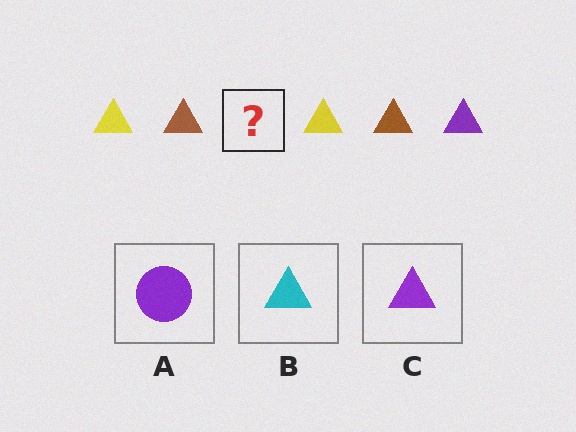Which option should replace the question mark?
Option C.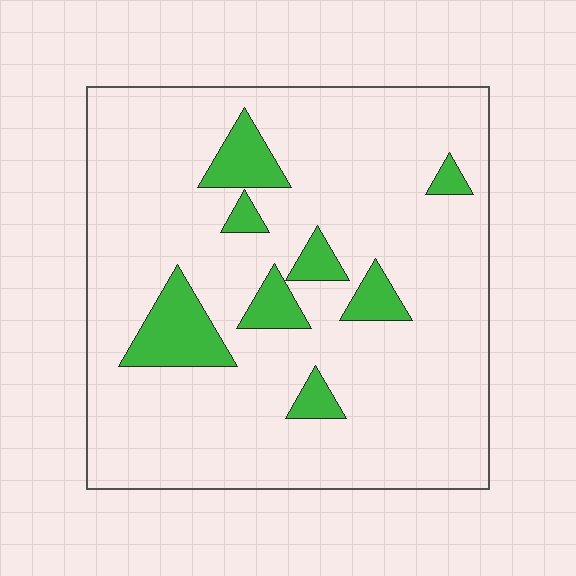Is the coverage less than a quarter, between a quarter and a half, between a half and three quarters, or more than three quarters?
Less than a quarter.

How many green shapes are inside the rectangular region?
8.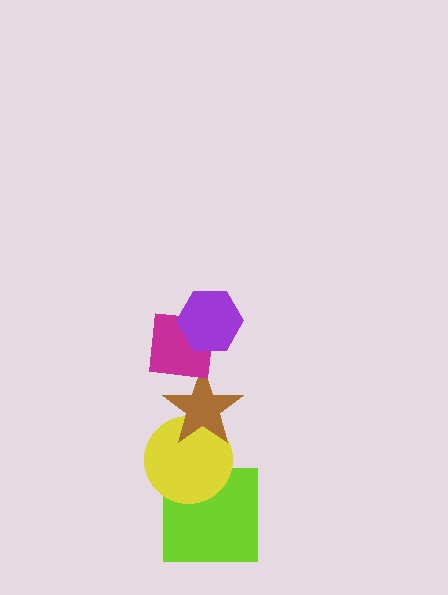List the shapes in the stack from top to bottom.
From top to bottom: the purple hexagon, the magenta square, the brown star, the yellow circle, the lime square.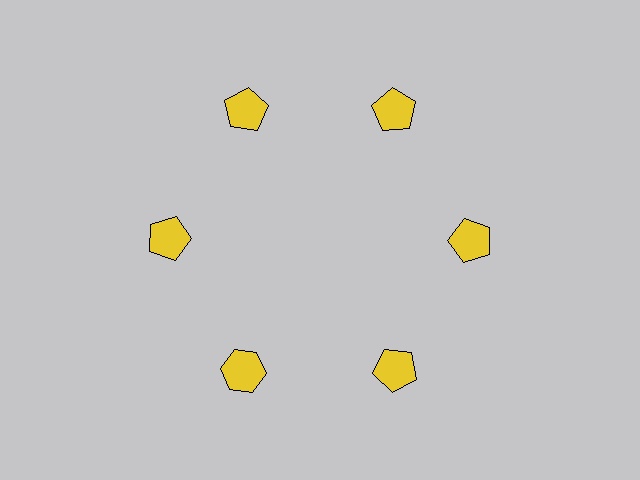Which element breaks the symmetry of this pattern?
The yellow hexagon at roughly the 7 o'clock position breaks the symmetry. All other shapes are yellow pentagons.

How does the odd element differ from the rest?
It has a different shape: hexagon instead of pentagon.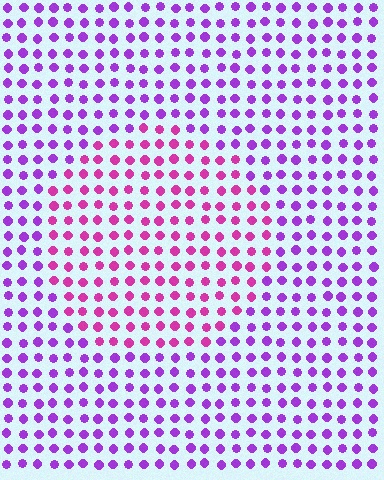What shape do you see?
I see a circle.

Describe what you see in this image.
The image is filled with small purple elements in a uniform arrangement. A circle-shaped region is visible where the elements are tinted to a slightly different hue, forming a subtle color boundary.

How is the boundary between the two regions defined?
The boundary is defined purely by a slight shift in hue (about 37 degrees). Spacing, size, and orientation are identical on both sides.